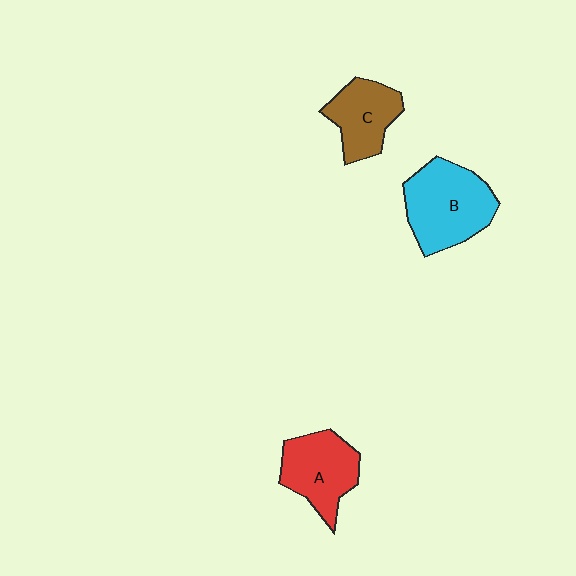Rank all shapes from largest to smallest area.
From largest to smallest: B (cyan), A (red), C (brown).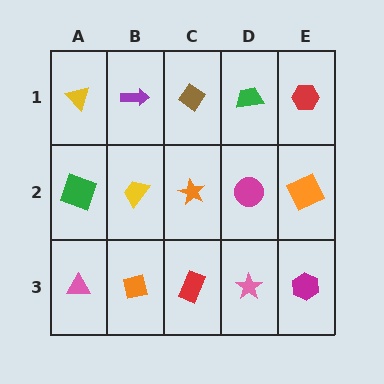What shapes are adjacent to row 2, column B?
A purple arrow (row 1, column B), an orange square (row 3, column B), a green square (row 2, column A), an orange star (row 2, column C).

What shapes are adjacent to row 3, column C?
An orange star (row 2, column C), an orange square (row 3, column B), a pink star (row 3, column D).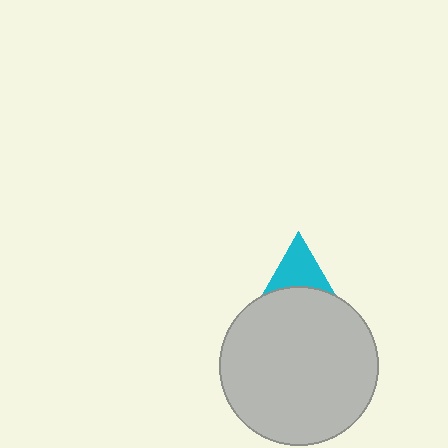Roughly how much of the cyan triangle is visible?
About half of it is visible (roughly 49%).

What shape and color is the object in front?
The object in front is a light gray circle.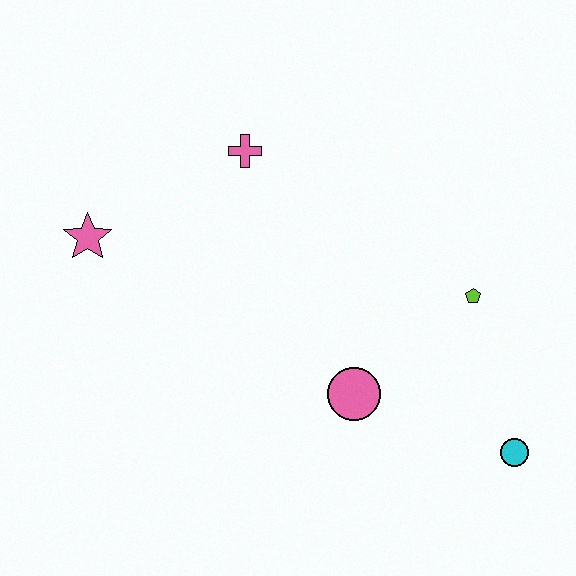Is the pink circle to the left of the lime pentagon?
Yes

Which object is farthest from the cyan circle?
The pink star is farthest from the cyan circle.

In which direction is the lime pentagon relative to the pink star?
The lime pentagon is to the right of the pink star.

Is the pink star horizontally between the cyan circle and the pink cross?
No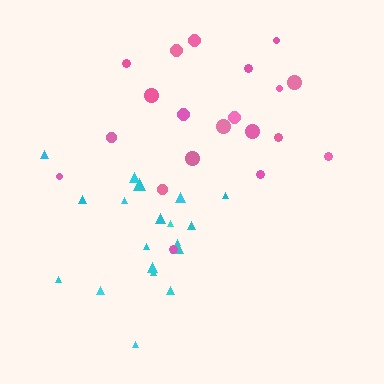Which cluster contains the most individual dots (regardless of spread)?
Pink (20).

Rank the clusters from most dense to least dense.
cyan, pink.